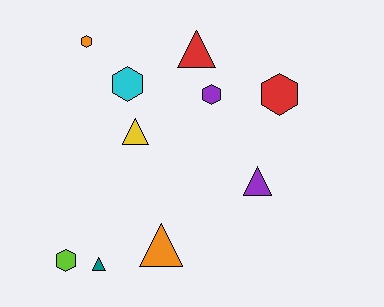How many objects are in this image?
There are 10 objects.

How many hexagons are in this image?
There are 5 hexagons.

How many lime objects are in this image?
There is 1 lime object.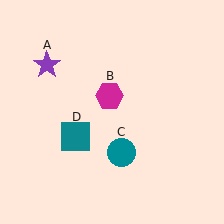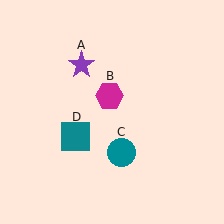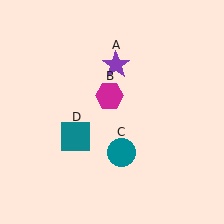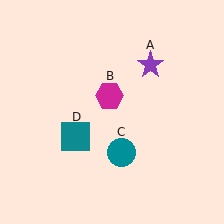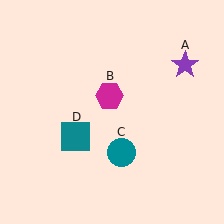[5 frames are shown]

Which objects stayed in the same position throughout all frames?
Magenta hexagon (object B) and teal circle (object C) and teal square (object D) remained stationary.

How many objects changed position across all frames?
1 object changed position: purple star (object A).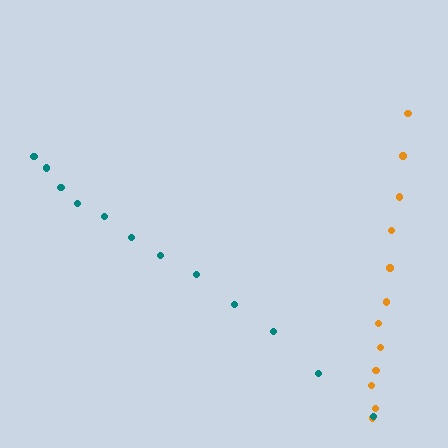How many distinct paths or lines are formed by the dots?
There are 2 distinct paths.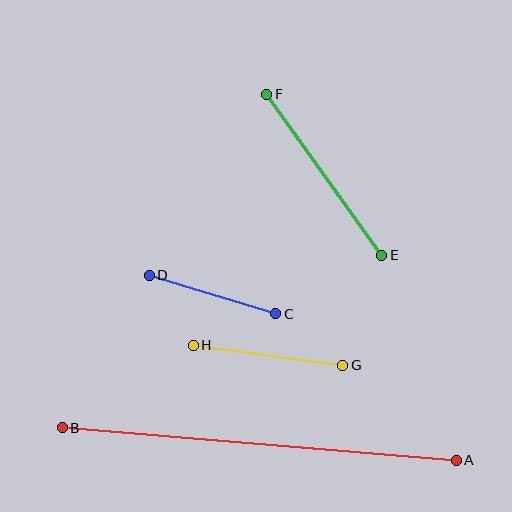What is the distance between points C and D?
The distance is approximately 132 pixels.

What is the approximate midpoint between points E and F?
The midpoint is at approximately (324, 175) pixels.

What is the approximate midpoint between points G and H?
The midpoint is at approximately (268, 355) pixels.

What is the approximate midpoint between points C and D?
The midpoint is at approximately (213, 294) pixels.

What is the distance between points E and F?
The distance is approximately 198 pixels.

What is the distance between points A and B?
The distance is approximately 396 pixels.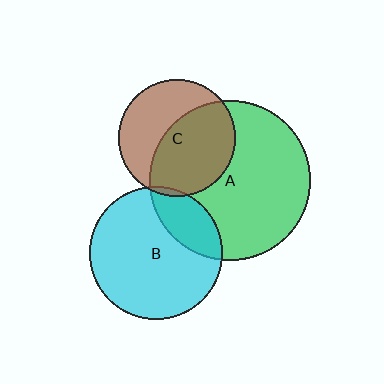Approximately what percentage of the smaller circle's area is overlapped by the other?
Approximately 55%.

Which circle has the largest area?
Circle A (green).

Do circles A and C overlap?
Yes.